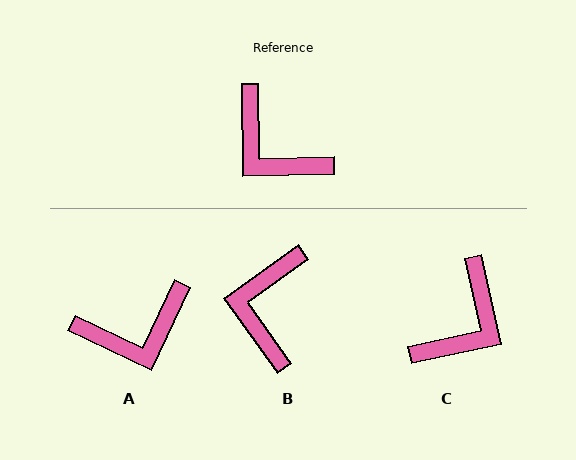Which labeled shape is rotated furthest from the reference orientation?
C, about 101 degrees away.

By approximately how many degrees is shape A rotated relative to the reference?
Approximately 63 degrees counter-clockwise.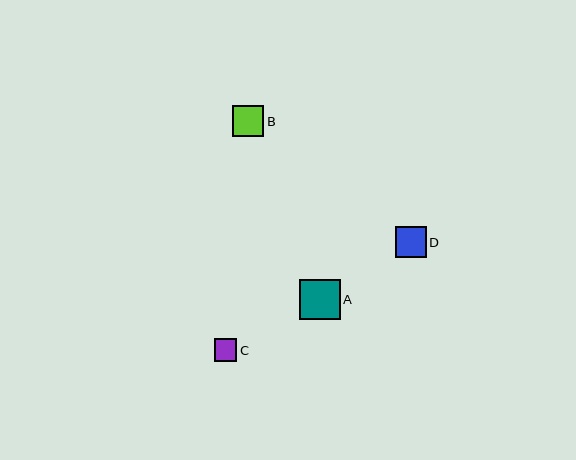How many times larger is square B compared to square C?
Square B is approximately 1.4 times the size of square C.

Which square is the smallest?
Square C is the smallest with a size of approximately 22 pixels.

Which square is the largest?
Square A is the largest with a size of approximately 41 pixels.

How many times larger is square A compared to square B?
Square A is approximately 1.3 times the size of square B.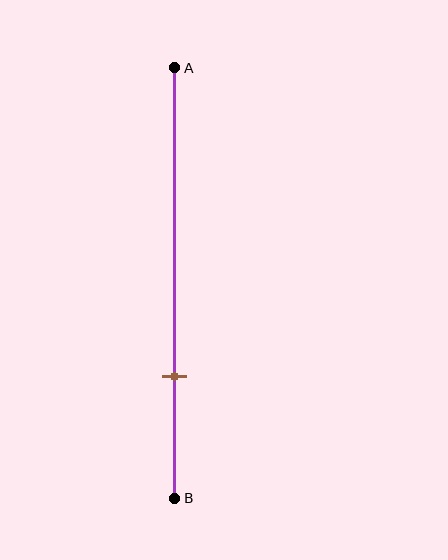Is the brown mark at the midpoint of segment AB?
No, the mark is at about 70% from A, not at the 50% midpoint.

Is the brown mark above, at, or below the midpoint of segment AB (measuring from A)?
The brown mark is below the midpoint of segment AB.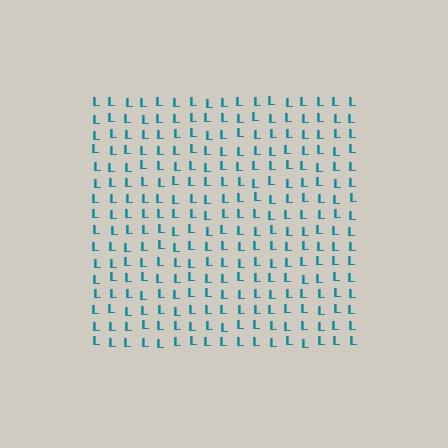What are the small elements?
The small elements are letter L's.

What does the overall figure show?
The overall figure shows a square.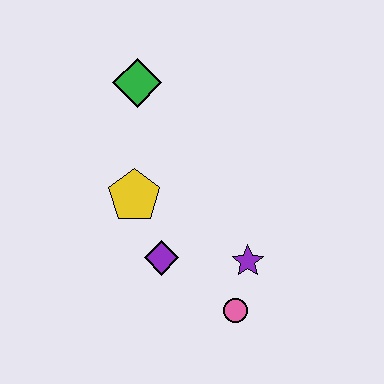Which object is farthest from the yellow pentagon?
The pink circle is farthest from the yellow pentagon.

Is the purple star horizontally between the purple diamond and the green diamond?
No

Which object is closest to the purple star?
The pink circle is closest to the purple star.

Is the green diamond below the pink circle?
No